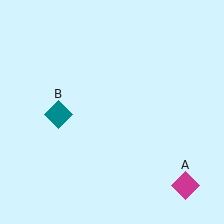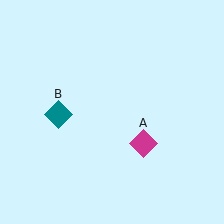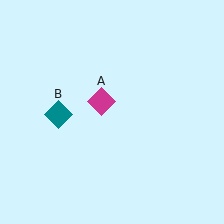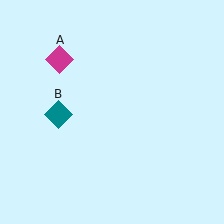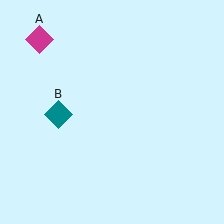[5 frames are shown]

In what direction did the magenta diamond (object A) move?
The magenta diamond (object A) moved up and to the left.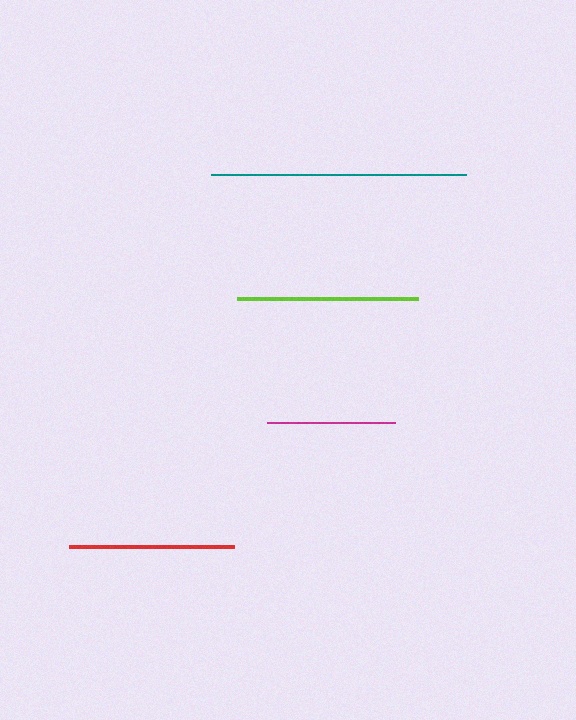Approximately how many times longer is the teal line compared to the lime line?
The teal line is approximately 1.4 times the length of the lime line.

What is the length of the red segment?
The red segment is approximately 166 pixels long.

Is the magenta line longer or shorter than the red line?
The red line is longer than the magenta line.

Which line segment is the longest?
The teal line is the longest at approximately 255 pixels.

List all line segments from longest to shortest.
From longest to shortest: teal, lime, red, magenta.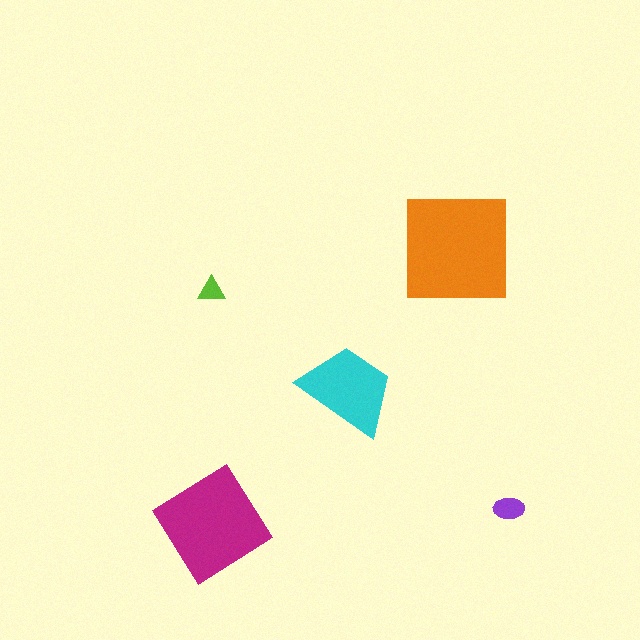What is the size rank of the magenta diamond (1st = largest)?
2nd.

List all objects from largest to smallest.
The orange square, the magenta diamond, the cyan trapezoid, the purple ellipse, the lime triangle.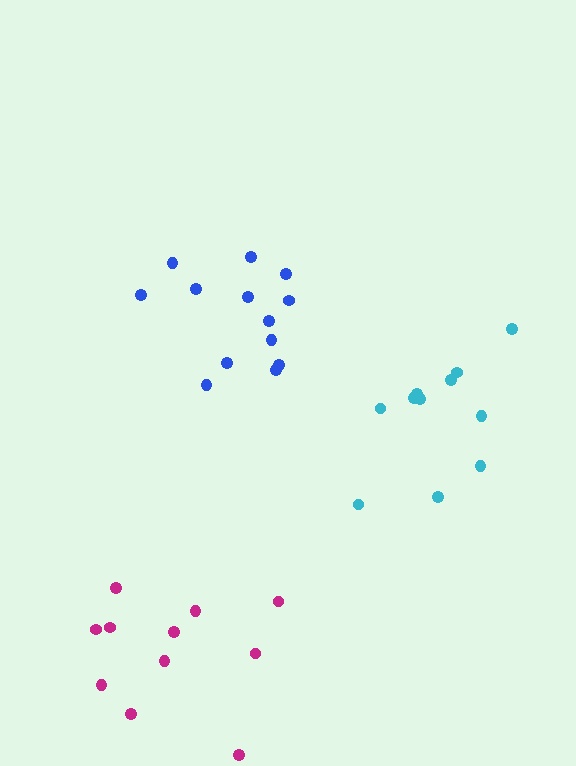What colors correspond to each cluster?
The clusters are colored: cyan, blue, magenta.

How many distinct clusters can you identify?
There are 3 distinct clusters.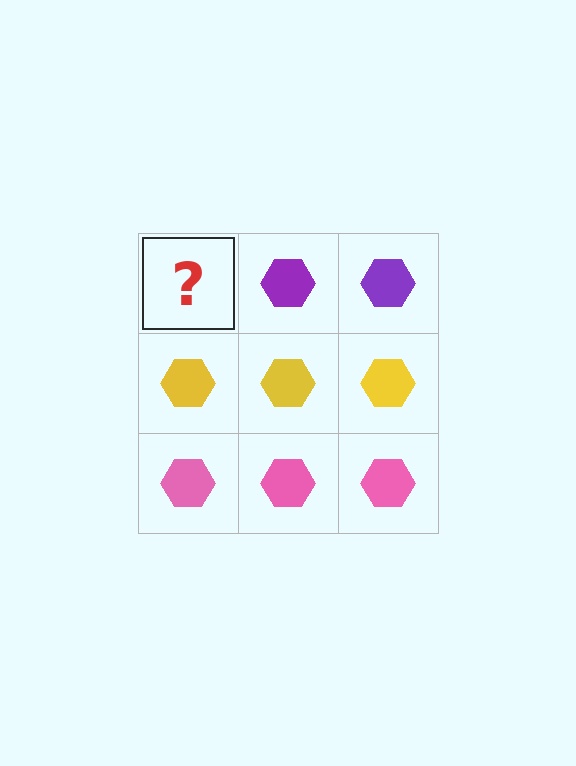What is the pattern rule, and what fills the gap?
The rule is that each row has a consistent color. The gap should be filled with a purple hexagon.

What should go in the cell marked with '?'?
The missing cell should contain a purple hexagon.